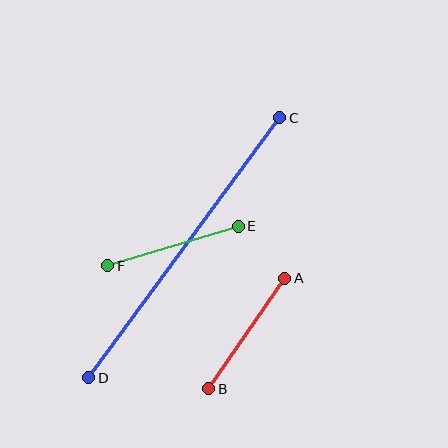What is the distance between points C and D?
The distance is approximately 323 pixels.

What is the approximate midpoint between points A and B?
The midpoint is at approximately (247, 333) pixels.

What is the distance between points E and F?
The distance is approximately 137 pixels.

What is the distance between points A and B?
The distance is approximately 134 pixels.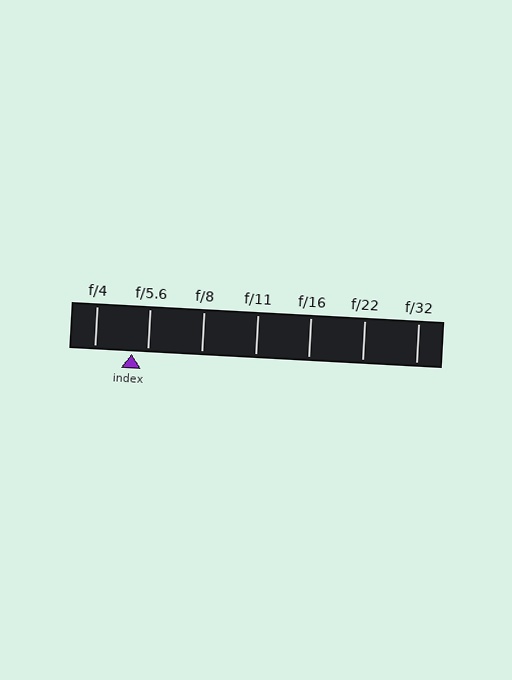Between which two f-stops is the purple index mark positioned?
The index mark is between f/4 and f/5.6.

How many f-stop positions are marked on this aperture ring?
There are 7 f-stop positions marked.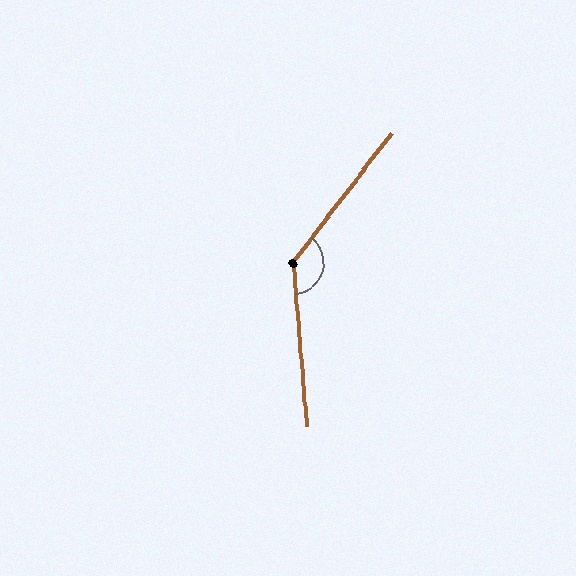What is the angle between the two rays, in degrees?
Approximately 138 degrees.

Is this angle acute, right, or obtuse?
It is obtuse.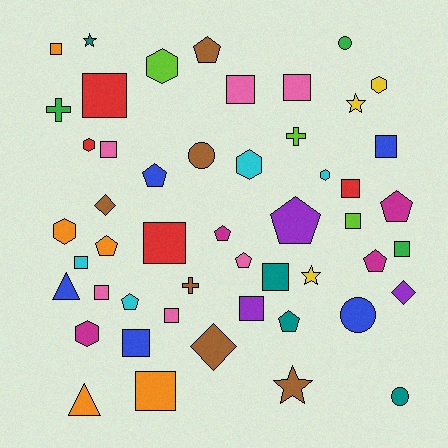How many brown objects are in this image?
There are 6 brown objects.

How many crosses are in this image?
There are 3 crosses.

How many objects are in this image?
There are 50 objects.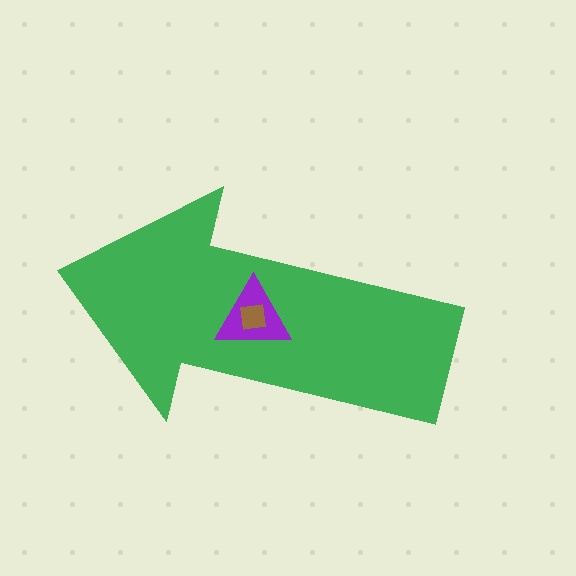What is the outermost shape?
The green arrow.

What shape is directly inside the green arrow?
The purple triangle.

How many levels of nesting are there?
3.